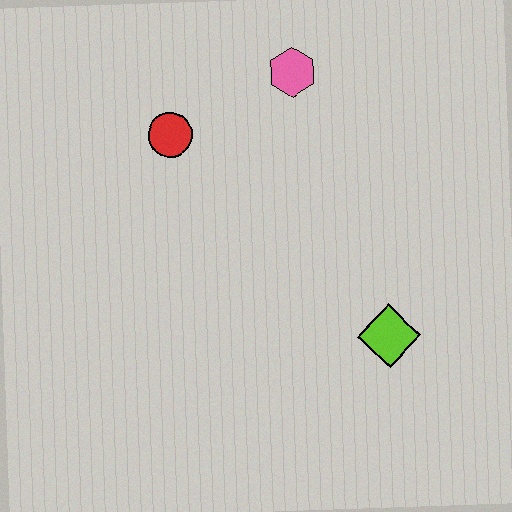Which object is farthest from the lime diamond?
The red circle is farthest from the lime diamond.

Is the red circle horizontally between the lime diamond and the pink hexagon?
No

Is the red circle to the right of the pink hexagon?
No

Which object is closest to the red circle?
The pink hexagon is closest to the red circle.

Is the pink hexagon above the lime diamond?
Yes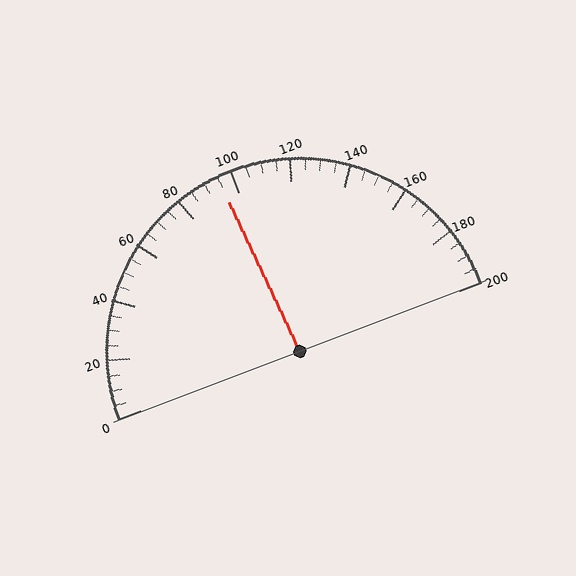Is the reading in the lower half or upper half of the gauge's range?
The reading is in the lower half of the range (0 to 200).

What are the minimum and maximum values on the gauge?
The gauge ranges from 0 to 200.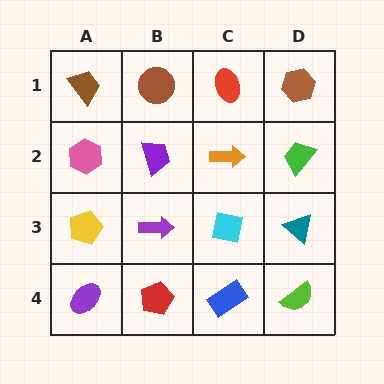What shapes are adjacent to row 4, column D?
A teal triangle (row 3, column D), a blue rectangle (row 4, column C).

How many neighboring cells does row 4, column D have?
2.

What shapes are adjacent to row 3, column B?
A purple trapezoid (row 2, column B), a red pentagon (row 4, column B), a yellow pentagon (row 3, column A), a cyan square (row 3, column C).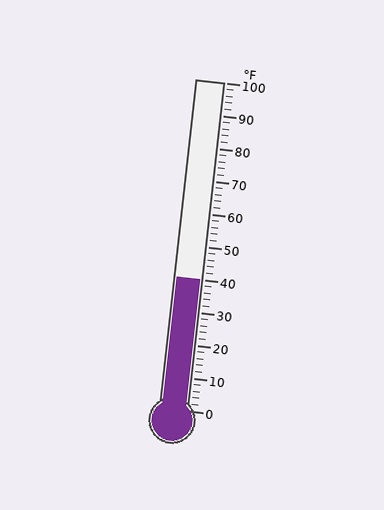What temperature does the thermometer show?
The thermometer shows approximately 40°F.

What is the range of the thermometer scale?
The thermometer scale ranges from 0°F to 100°F.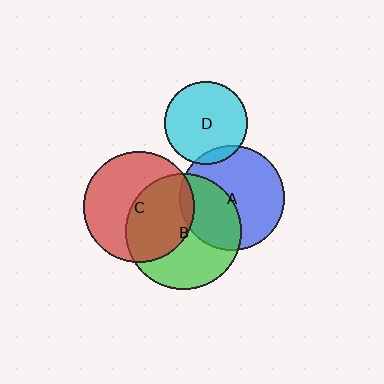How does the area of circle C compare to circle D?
Approximately 1.8 times.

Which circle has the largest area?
Circle B (green).